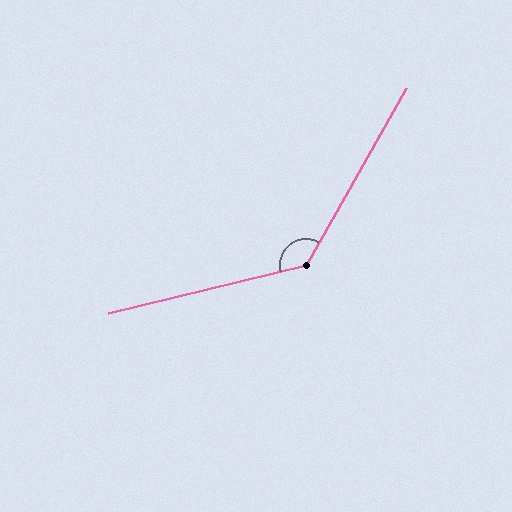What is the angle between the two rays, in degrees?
Approximately 133 degrees.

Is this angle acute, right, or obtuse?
It is obtuse.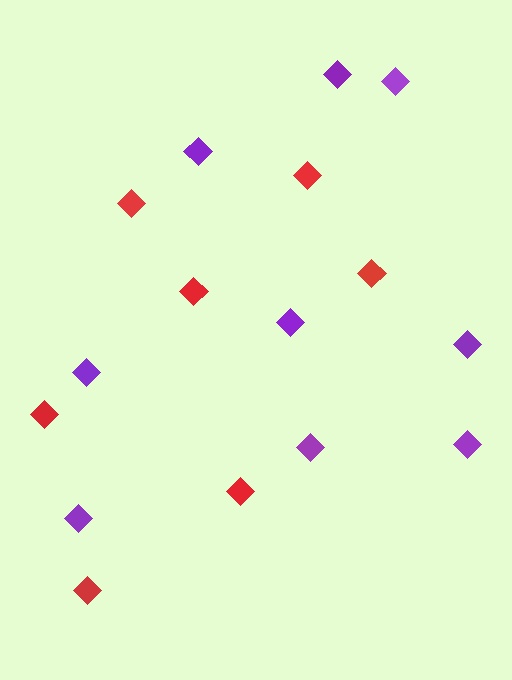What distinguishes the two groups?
There are 2 groups: one group of purple diamonds (9) and one group of red diamonds (7).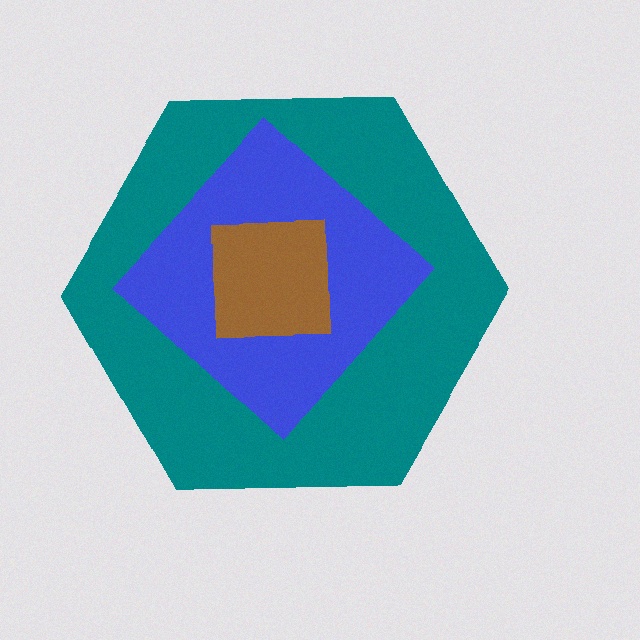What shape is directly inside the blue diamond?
The brown square.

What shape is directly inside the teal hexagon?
The blue diamond.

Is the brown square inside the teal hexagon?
Yes.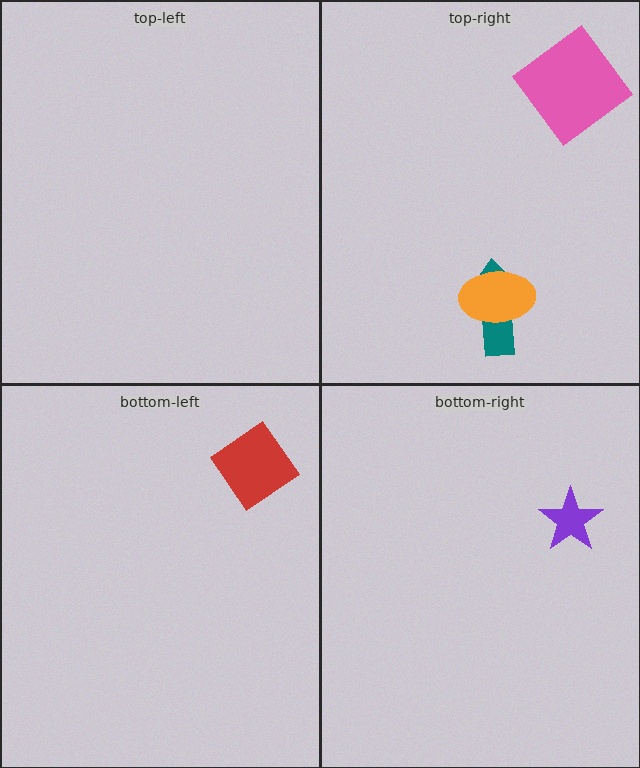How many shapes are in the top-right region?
3.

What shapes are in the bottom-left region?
The red diamond.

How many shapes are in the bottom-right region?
1.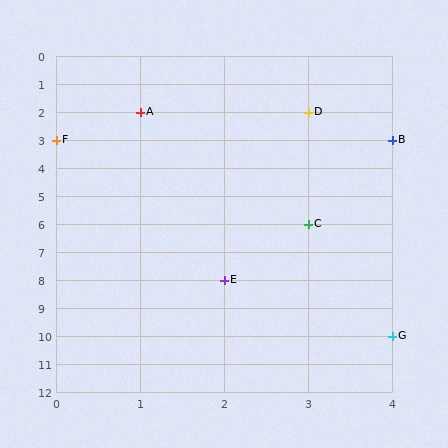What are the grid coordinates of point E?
Point E is at grid coordinates (2, 8).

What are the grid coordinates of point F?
Point F is at grid coordinates (0, 3).